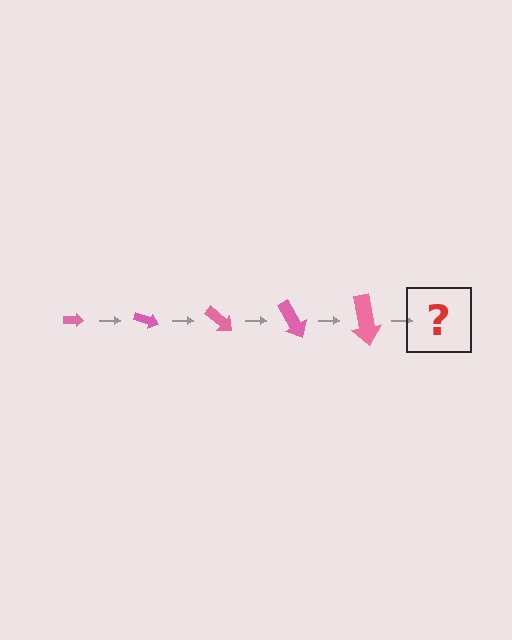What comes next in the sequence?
The next element should be an arrow, larger than the previous one and rotated 100 degrees from the start.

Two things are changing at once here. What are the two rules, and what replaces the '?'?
The two rules are that the arrow grows larger each step and it rotates 20 degrees each step. The '?' should be an arrow, larger than the previous one and rotated 100 degrees from the start.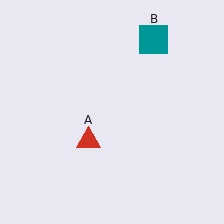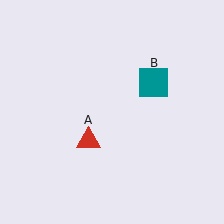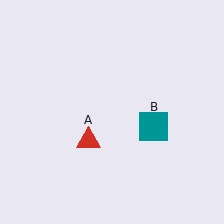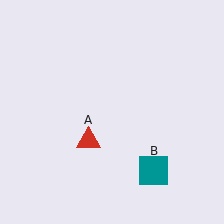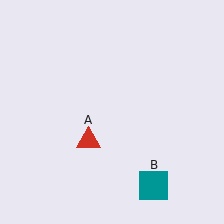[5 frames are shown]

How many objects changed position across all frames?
1 object changed position: teal square (object B).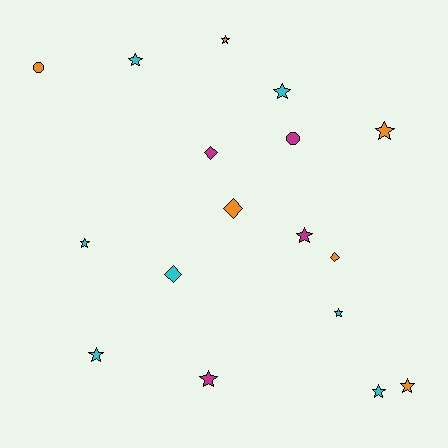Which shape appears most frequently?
Star, with 11 objects.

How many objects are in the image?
There are 17 objects.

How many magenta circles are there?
There is 1 magenta circle.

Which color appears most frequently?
Cyan, with 7 objects.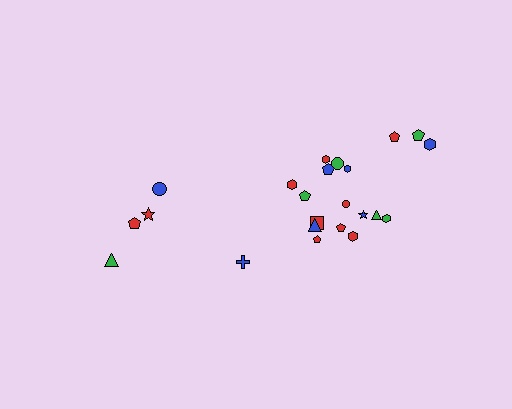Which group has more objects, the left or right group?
The right group.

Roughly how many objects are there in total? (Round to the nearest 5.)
Roughly 25 objects in total.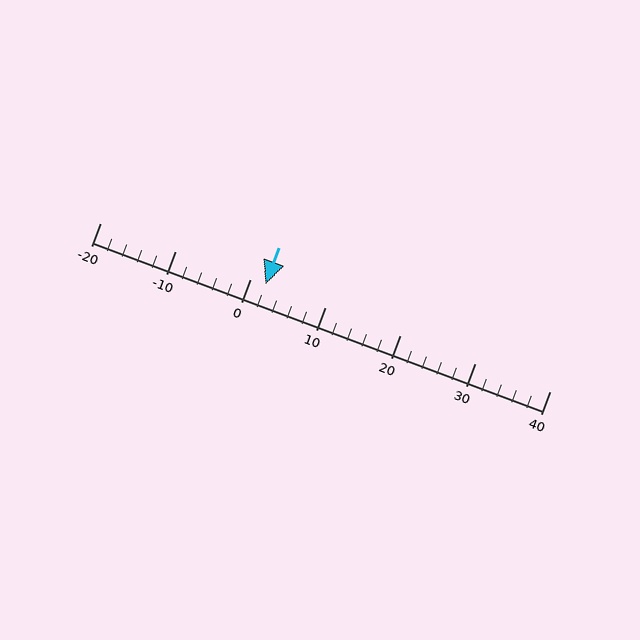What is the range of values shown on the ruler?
The ruler shows values from -20 to 40.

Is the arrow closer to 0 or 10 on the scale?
The arrow is closer to 0.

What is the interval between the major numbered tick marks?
The major tick marks are spaced 10 units apart.